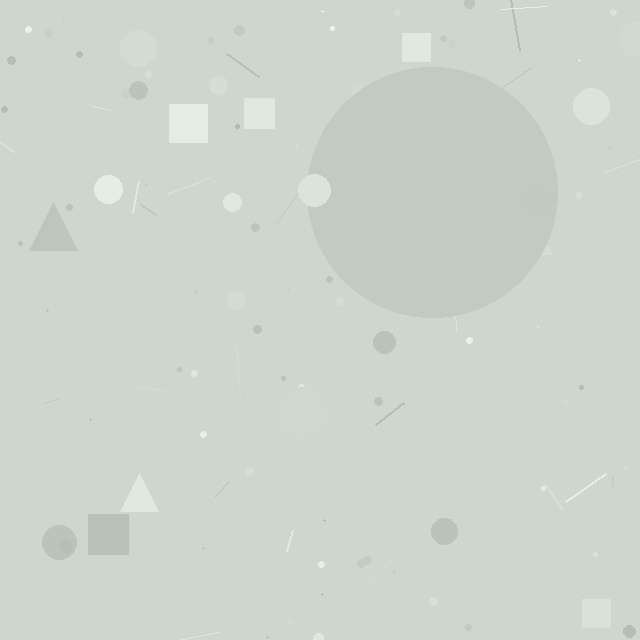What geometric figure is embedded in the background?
A circle is embedded in the background.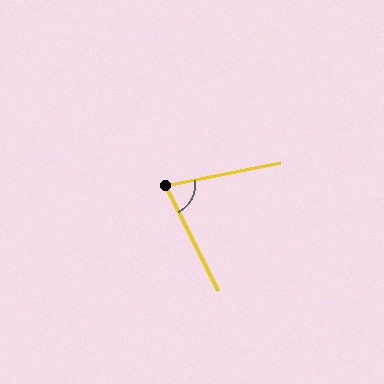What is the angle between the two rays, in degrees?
Approximately 74 degrees.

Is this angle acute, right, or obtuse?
It is acute.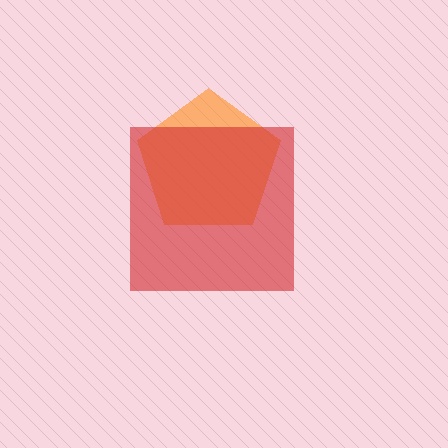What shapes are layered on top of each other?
The layered shapes are: an orange pentagon, a red square.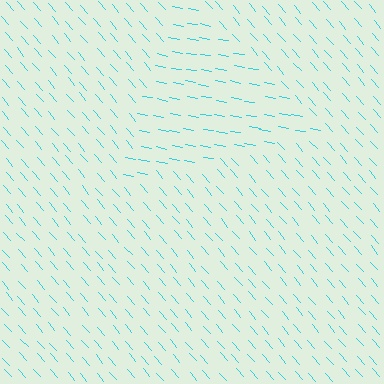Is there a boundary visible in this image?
Yes, there is a texture boundary formed by a change in line orientation.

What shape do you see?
I see a triangle.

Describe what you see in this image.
The image is filled with small cyan line segments. A triangle region in the image has lines oriented differently from the surrounding lines, creating a visible texture boundary.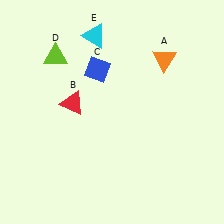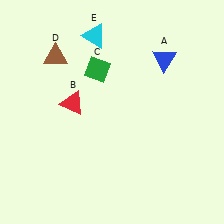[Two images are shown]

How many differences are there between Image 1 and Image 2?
There are 3 differences between the two images.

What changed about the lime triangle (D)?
In Image 1, D is lime. In Image 2, it changed to brown.